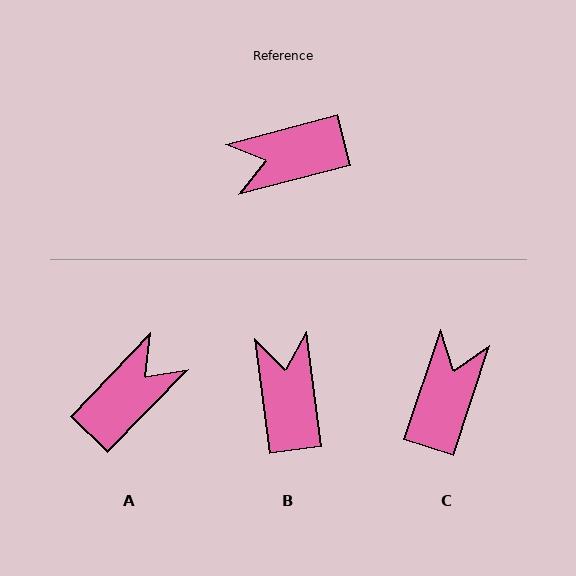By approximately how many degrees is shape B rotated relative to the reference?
Approximately 98 degrees clockwise.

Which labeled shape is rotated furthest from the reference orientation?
A, about 149 degrees away.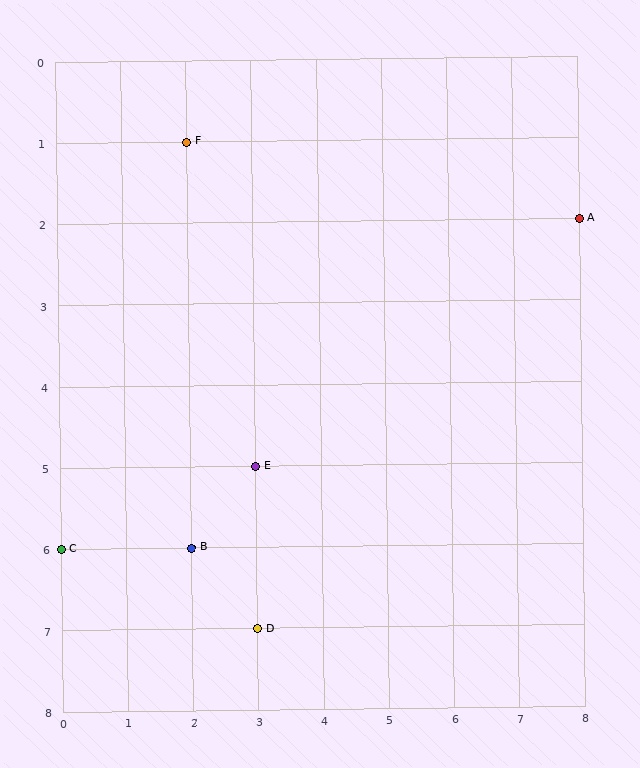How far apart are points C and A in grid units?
Points C and A are 8 columns and 4 rows apart (about 8.9 grid units diagonally).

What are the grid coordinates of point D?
Point D is at grid coordinates (3, 7).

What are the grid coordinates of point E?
Point E is at grid coordinates (3, 5).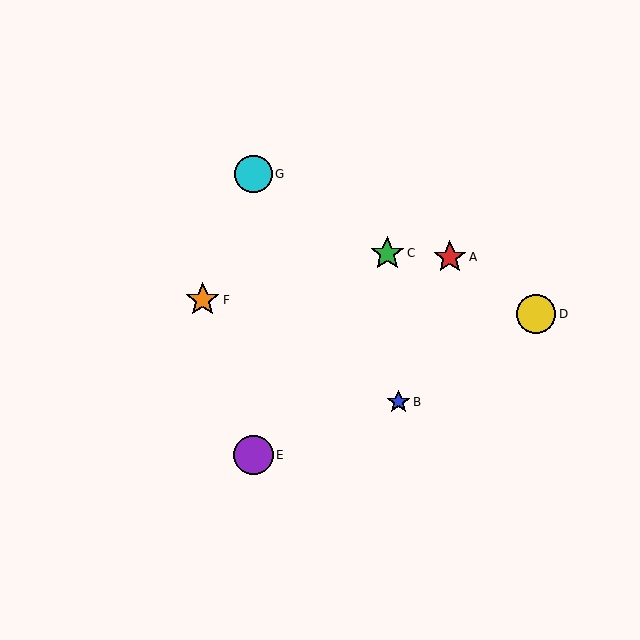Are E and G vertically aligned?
Yes, both are at x≈254.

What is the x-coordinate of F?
Object F is at x≈203.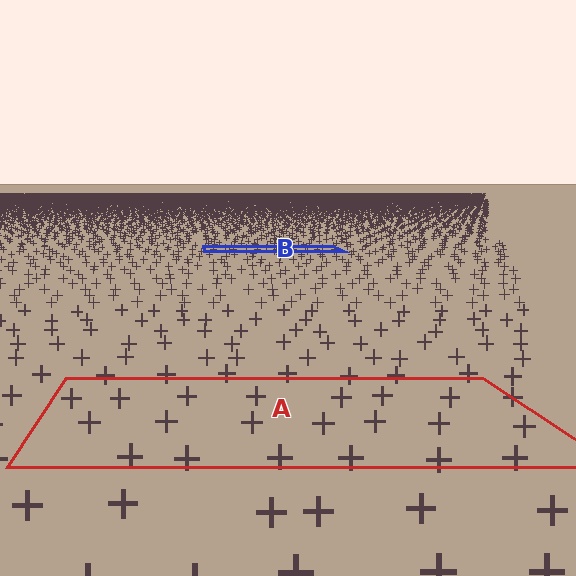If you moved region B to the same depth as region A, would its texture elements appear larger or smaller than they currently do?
They would appear larger. At a closer depth, the same texture elements are projected at a bigger on-screen size.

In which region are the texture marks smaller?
The texture marks are smaller in region B, because it is farther away.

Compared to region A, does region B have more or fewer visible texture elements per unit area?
Region B has more texture elements per unit area — they are packed more densely because it is farther away.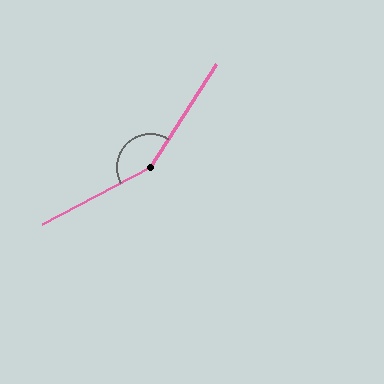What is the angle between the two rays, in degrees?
Approximately 150 degrees.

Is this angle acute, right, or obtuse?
It is obtuse.